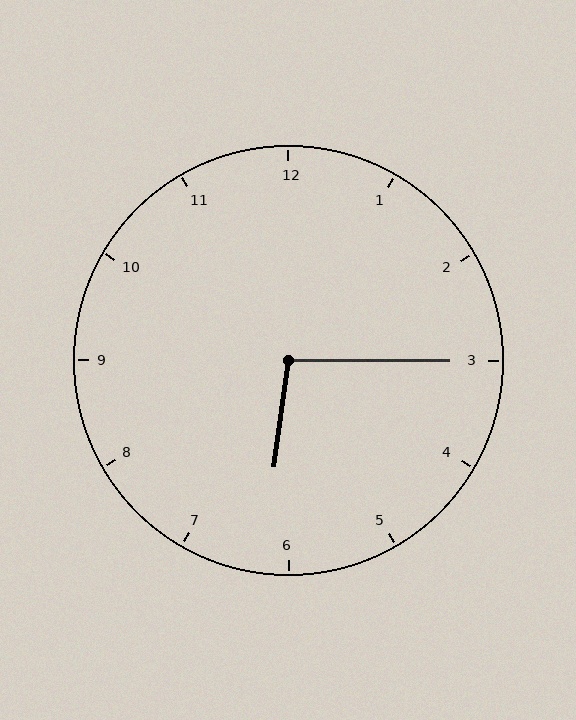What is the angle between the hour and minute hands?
Approximately 98 degrees.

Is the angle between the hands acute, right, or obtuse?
It is obtuse.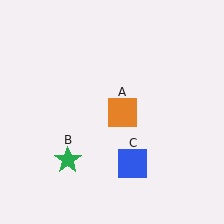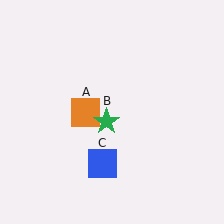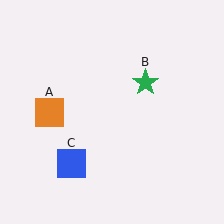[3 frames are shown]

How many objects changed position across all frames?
3 objects changed position: orange square (object A), green star (object B), blue square (object C).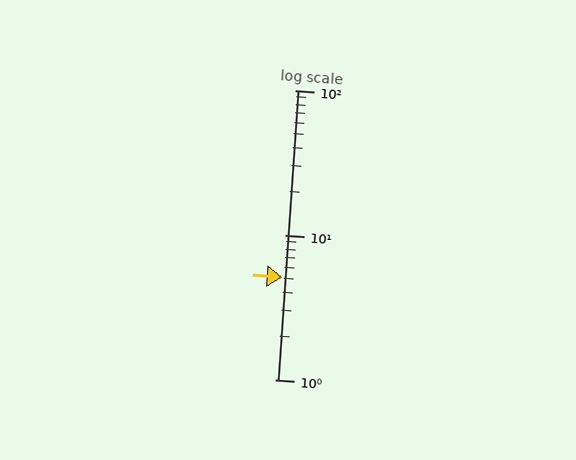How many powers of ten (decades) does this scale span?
The scale spans 2 decades, from 1 to 100.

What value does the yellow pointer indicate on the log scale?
The pointer indicates approximately 5.1.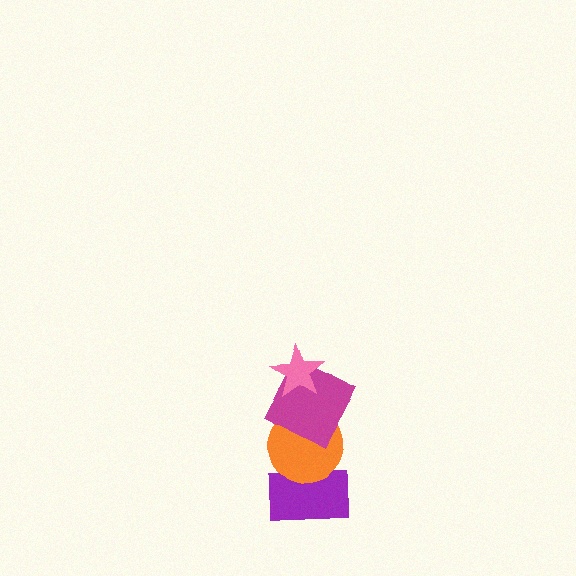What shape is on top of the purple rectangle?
The orange circle is on top of the purple rectangle.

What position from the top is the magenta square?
The magenta square is 2nd from the top.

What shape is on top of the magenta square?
The pink star is on top of the magenta square.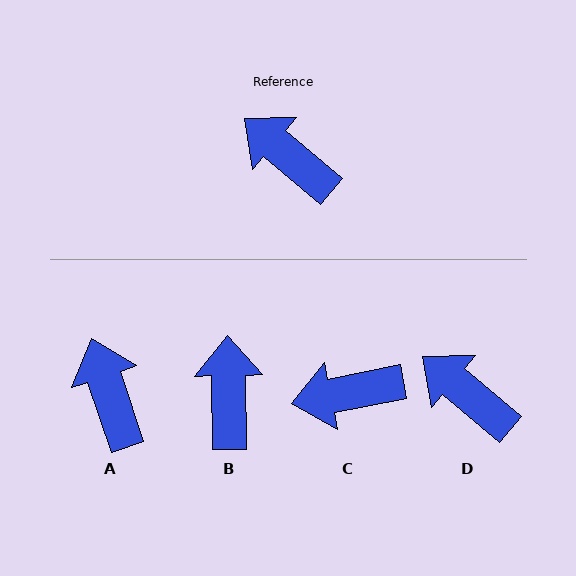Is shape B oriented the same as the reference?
No, it is off by about 49 degrees.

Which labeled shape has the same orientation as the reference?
D.